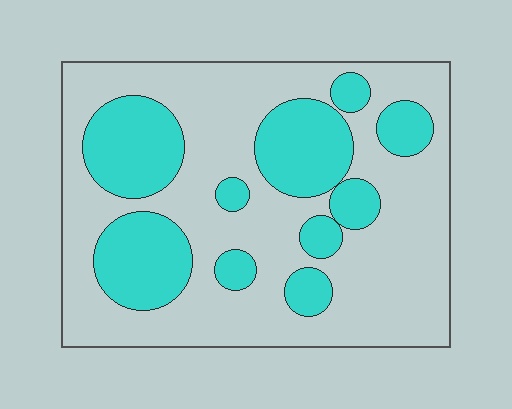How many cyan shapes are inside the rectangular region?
10.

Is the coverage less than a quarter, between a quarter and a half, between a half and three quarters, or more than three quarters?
Between a quarter and a half.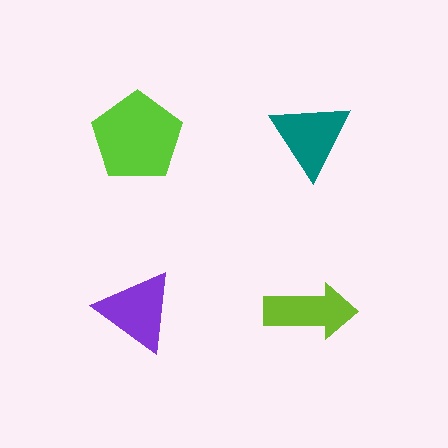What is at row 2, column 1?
A purple triangle.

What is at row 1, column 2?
A teal triangle.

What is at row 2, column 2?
A lime arrow.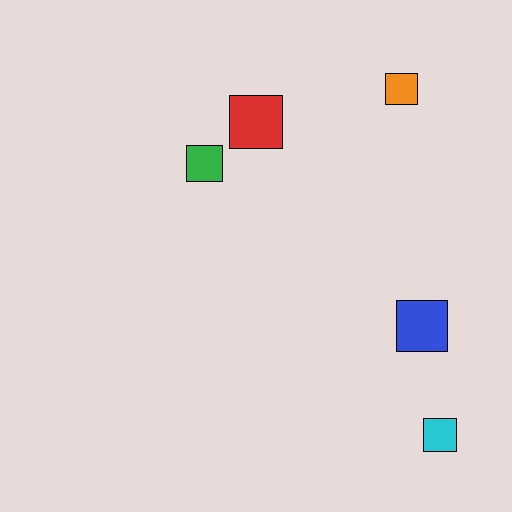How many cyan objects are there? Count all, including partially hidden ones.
There is 1 cyan object.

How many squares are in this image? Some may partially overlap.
There are 5 squares.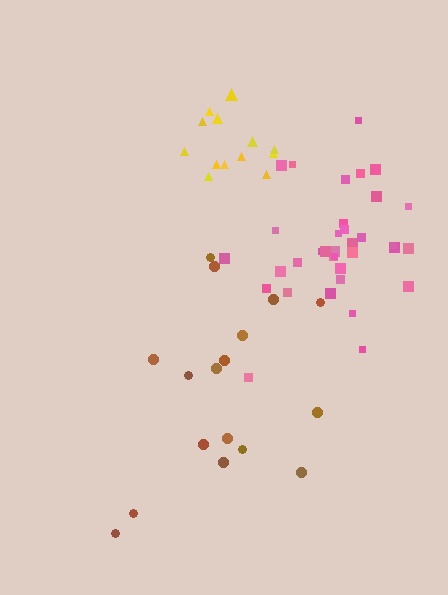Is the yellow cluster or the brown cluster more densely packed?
Yellow.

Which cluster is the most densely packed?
Pink.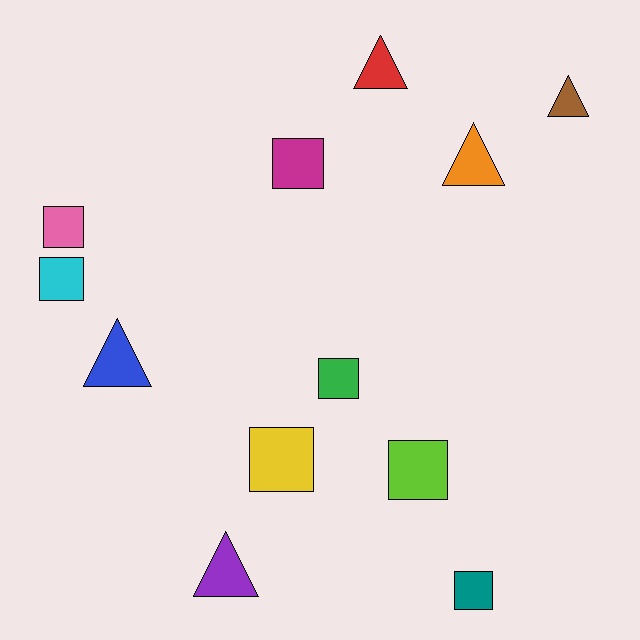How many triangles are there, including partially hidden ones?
There are 5 triangles.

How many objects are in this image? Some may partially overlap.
There are 12 objects.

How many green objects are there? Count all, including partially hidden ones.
There is 1 green object.